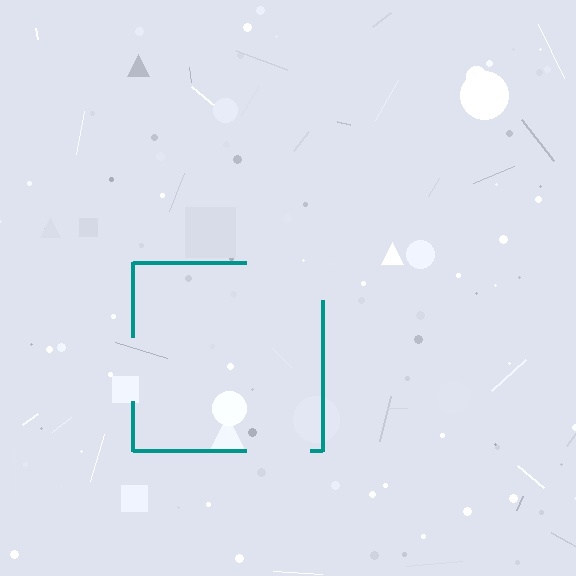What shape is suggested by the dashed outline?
The dashed outline suggests a square.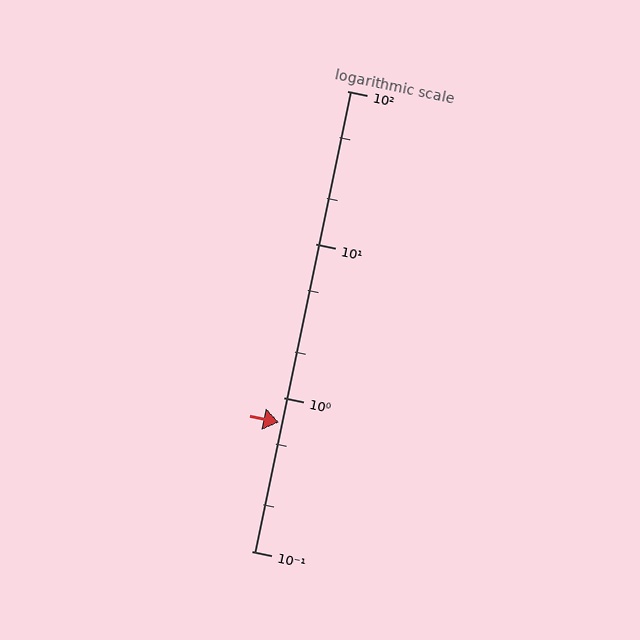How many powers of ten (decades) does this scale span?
The scale spans 3 decades, from 0.1 to 100.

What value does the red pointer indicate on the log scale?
The pointer indicates approximately 0.69.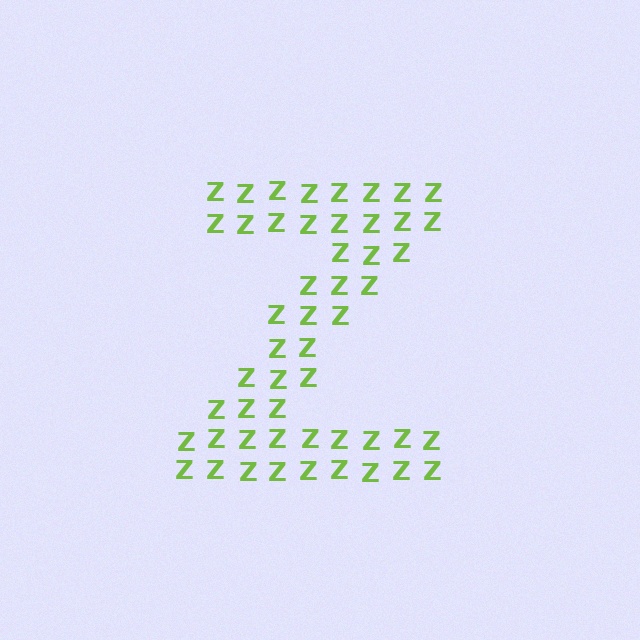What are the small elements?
The small elements are letter Z's.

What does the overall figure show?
The overall figure shows the letter Z.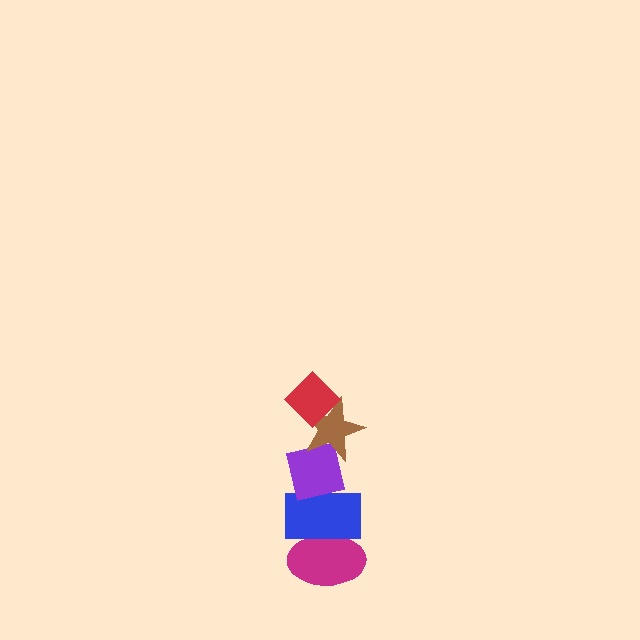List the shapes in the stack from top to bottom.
From top to bottom: the red diamond, the brown star, the purple square, the blue rectangle, the magenta ellipse.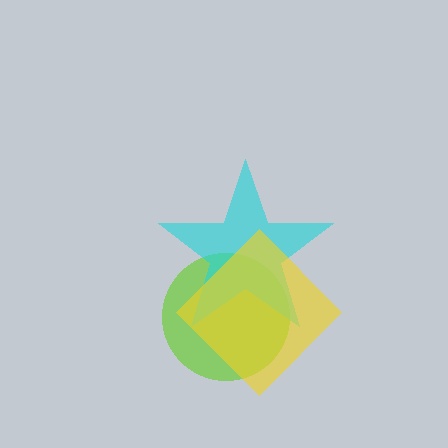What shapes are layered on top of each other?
The layered shapes are: a lime circle, a cyan star, a yellow diamond.